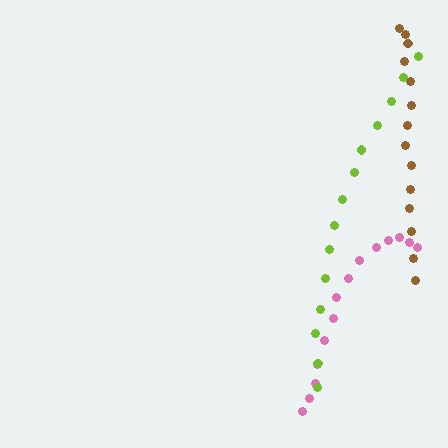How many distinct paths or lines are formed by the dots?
There are 3 distinct paths.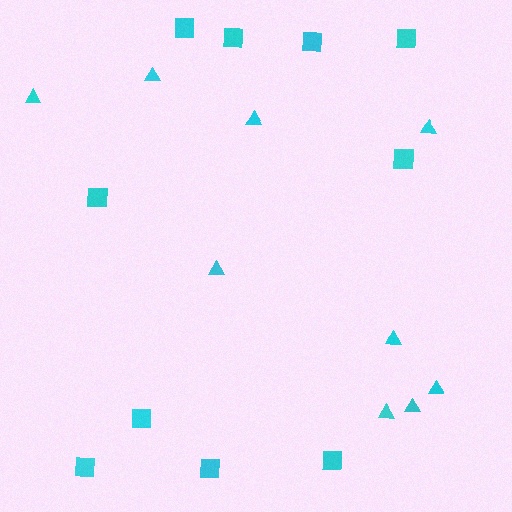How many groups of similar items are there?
There are 2 groups: one group of squares (10) and one group of triangles (9).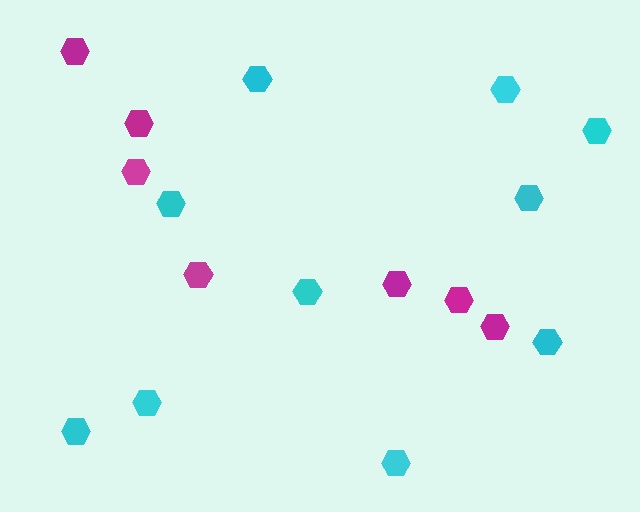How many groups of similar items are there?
There are 2 groups: one group of cyan hexagons (10) and one group of magenta hexagons (7).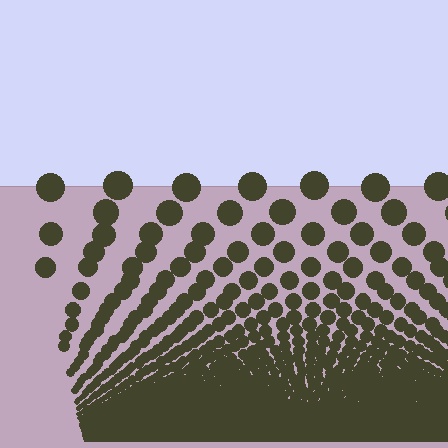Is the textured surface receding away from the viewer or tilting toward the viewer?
The surface appears to tilt toward the viewer. Texture elements get larger and sparser toward the top.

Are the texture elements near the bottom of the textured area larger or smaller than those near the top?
Smaller. The gradient is inverted — elements near the bottom are smaller and denser.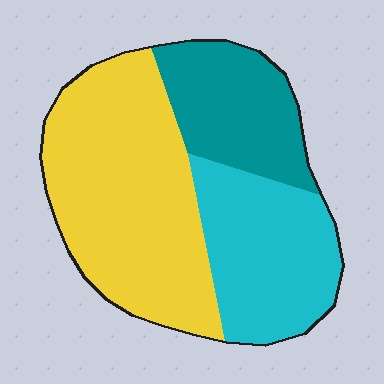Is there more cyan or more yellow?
Yellow.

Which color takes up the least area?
Teal, at roughly 20%.